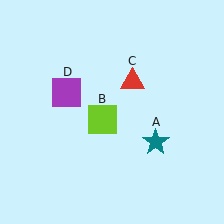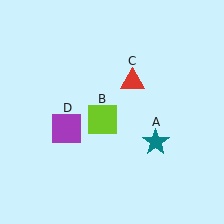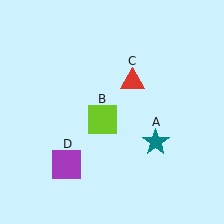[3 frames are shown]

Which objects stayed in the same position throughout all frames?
Teal star (object A) and lime square (object B) and red triangle (object C) remained stationary.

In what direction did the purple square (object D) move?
The purple square (object D) moved down.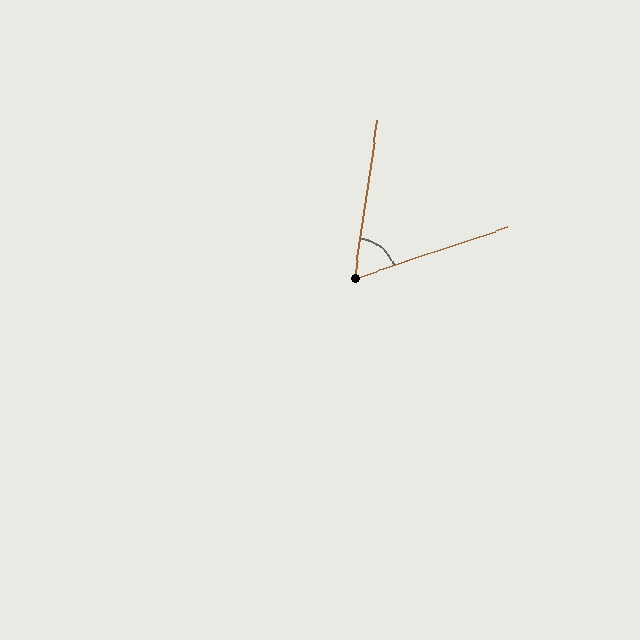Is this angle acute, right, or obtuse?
It is acute.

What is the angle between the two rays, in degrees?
Approximately 63 degrees.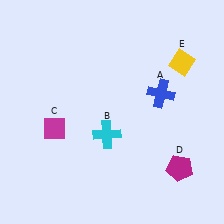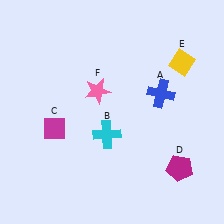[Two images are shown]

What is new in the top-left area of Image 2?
A pink star (F) was added in the top-left area of Image 2.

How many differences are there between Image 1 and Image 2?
There is 1 difference between the two images.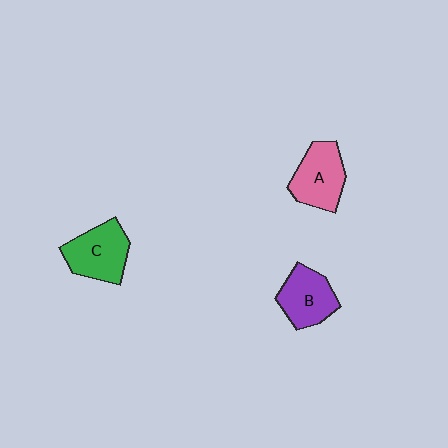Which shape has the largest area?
Shape C (green).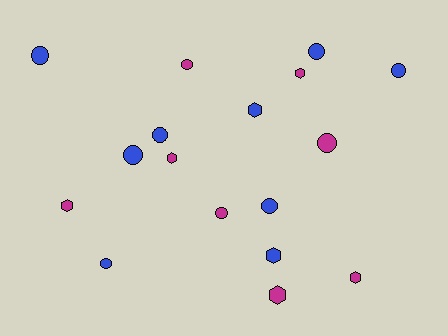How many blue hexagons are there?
There are 2 blue hexagons.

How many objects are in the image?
There are 17 objects.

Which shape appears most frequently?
Circle, with 10 objects.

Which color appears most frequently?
Blue, with 9 objects.